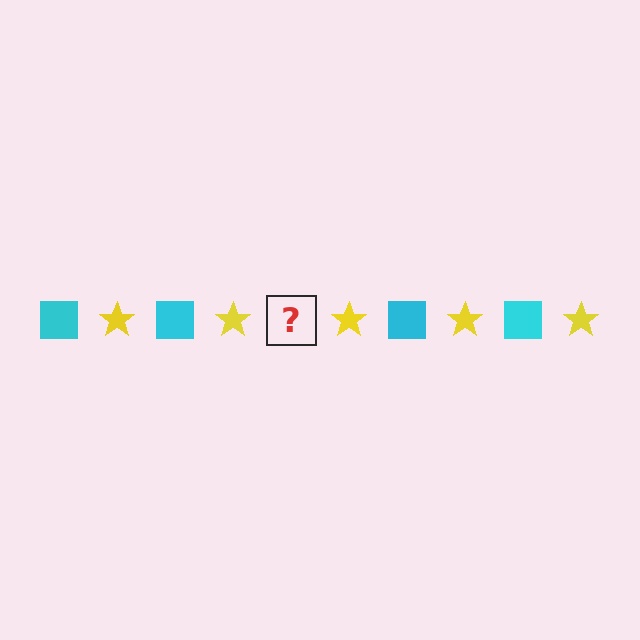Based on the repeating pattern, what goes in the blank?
The blank should be a cyan square.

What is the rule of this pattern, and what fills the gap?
The rule is that the pattern alternates between cyan square and yellow star. The gap should be filled with a cyan square.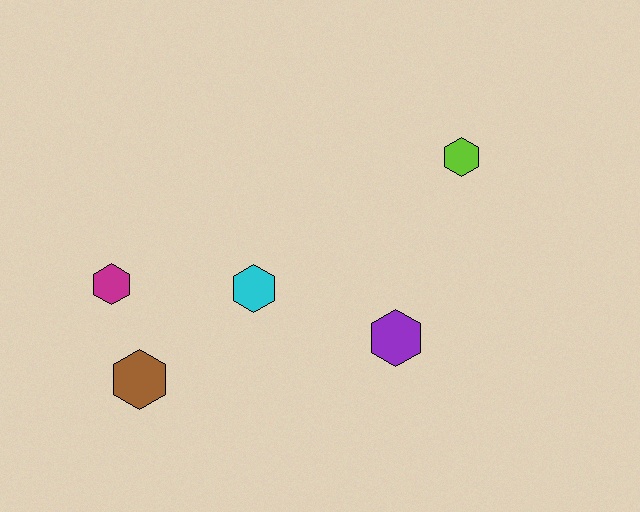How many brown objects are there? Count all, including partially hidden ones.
There is 1 brown object.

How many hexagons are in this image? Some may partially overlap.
There are 5 hexagons.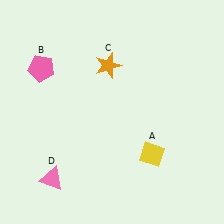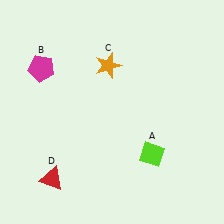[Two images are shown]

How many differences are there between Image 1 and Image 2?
There are 3 differences between the two images.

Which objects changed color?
A changed from yellow to lime. B changed from pink to magenta. D changed from pink to red.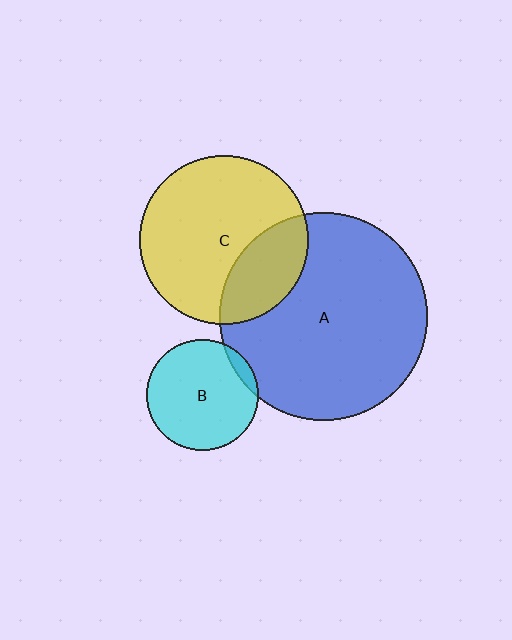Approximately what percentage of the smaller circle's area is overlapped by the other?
Approximately 25%.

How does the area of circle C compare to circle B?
Approximately 2.3 times.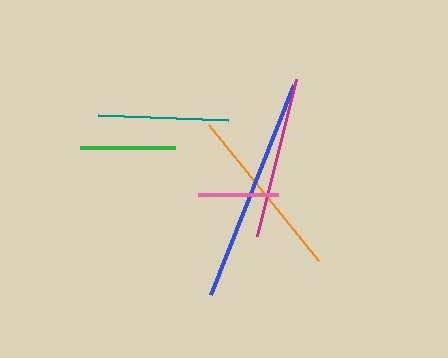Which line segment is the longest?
The blue line is the longest at approximately 225 pixels.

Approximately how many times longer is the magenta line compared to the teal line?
The magenta line is approximately 1.2 times the length of the teal line.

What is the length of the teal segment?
The teal segment is approximately 130 pixels long.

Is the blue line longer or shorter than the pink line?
The blue line is longer than the pink line.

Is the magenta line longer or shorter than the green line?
The magenta line is longer than the green line.